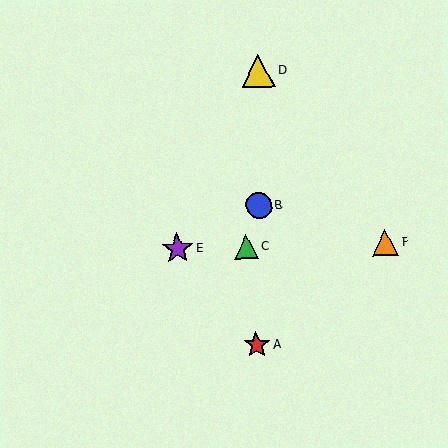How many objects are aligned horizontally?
3 objects (C, E, F) are aligned horizontally.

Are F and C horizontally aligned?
Yes, both are at y≈242.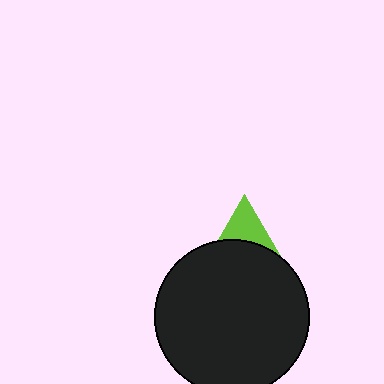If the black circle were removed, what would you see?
You would see the complete lime triangle.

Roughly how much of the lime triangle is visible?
A small part of it is visible (roughly 32%).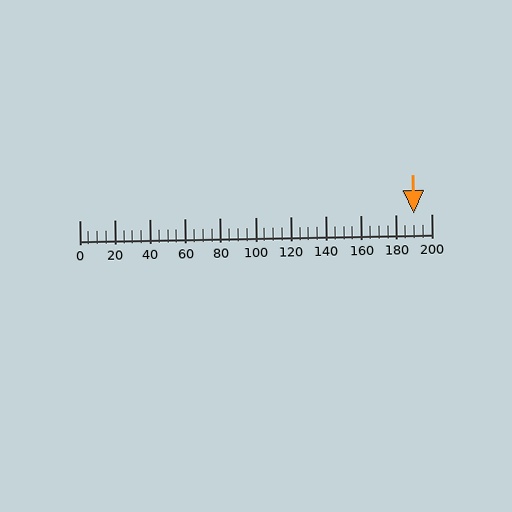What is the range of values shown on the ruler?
The ruler shows values from 0 to 200.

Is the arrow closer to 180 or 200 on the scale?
The arrow is closer to 200.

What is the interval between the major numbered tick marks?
The major tick marks are spaced 20 units apart.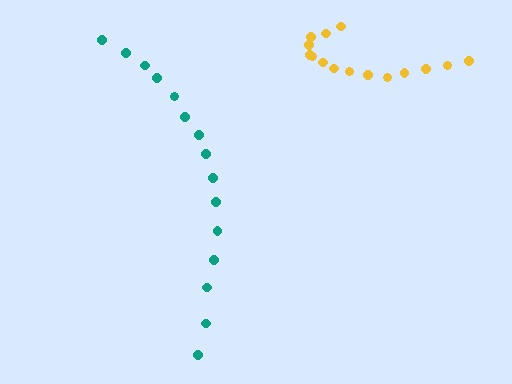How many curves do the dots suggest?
There are 2 distinct paths.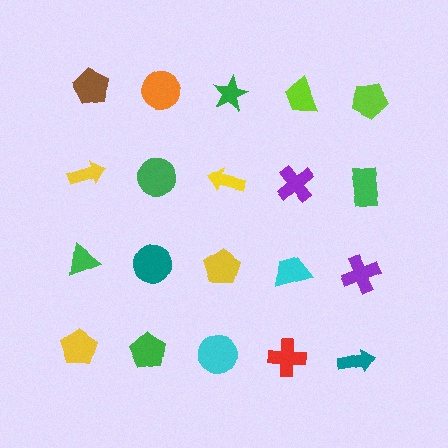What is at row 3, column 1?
A green triangle.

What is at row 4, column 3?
A cyan circle.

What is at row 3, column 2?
A teal circle.